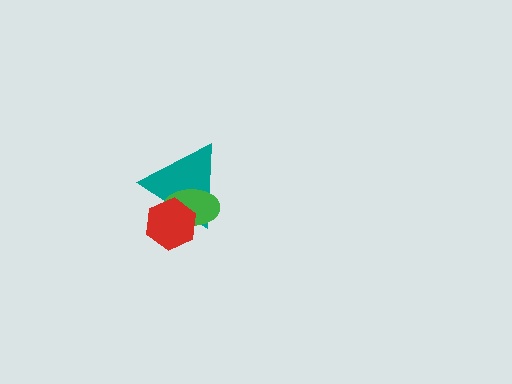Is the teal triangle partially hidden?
Yes, it is partially covered by another shape.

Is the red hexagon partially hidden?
No, no other shape covers it.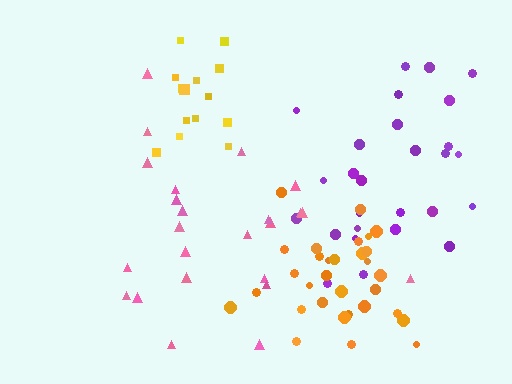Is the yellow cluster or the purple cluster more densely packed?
Yellow.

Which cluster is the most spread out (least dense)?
Pink.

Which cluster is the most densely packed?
Orange.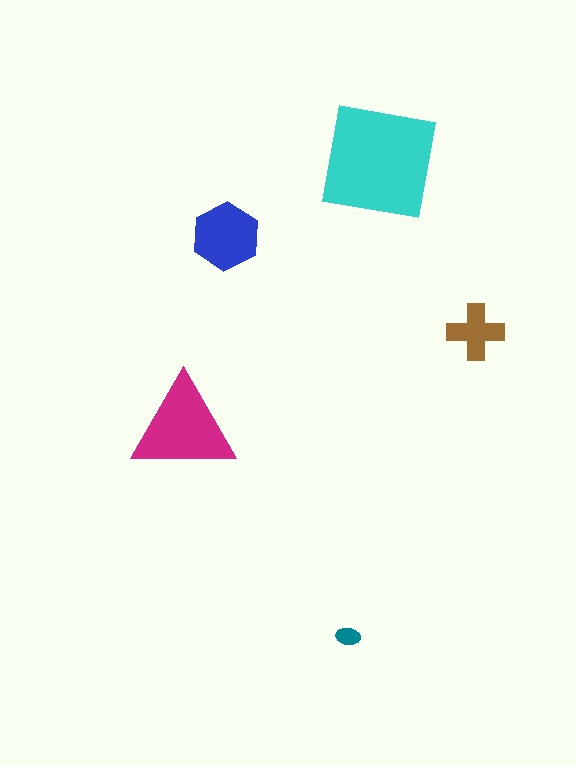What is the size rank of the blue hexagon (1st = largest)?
3rd.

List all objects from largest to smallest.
The cyan square, the magenta triangle, the blue hexagon, the brown cross, the teal ellipse.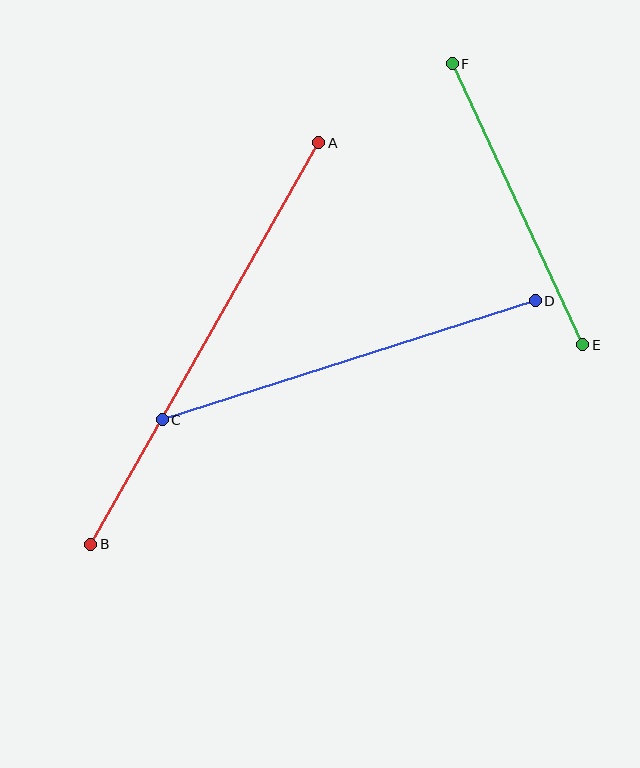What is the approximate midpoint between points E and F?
The midpoint is at approximately (518, 204) pixels.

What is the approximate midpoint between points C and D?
The midpoint is at approximately (349, 360) pixels.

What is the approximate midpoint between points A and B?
The midpoint is at approximately (205, 343) pixels.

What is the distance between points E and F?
The distance is approximately 310 pixels.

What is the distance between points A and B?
The distance is approximately 462 pixels.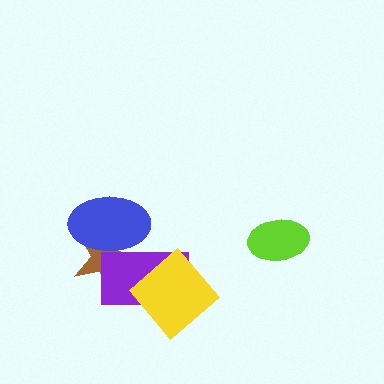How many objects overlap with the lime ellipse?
0 objects overlap with the lime ellipse.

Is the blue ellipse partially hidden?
Yes, it is partially covered by another shape.